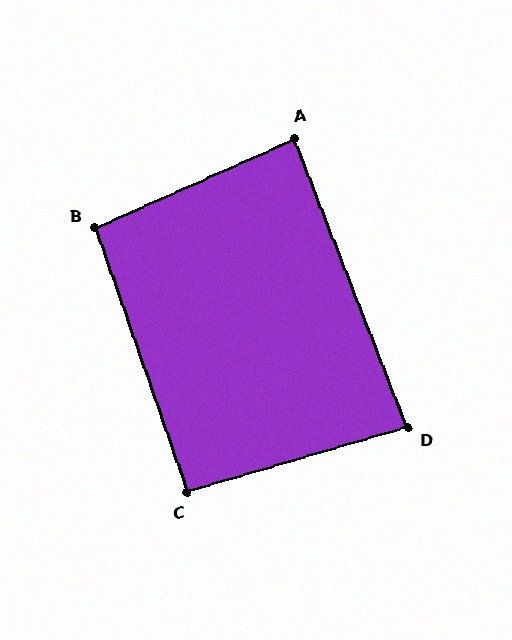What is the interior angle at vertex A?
Approximately 87 degrees (approximately right).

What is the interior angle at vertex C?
Approximately 93 degrees (approximately right).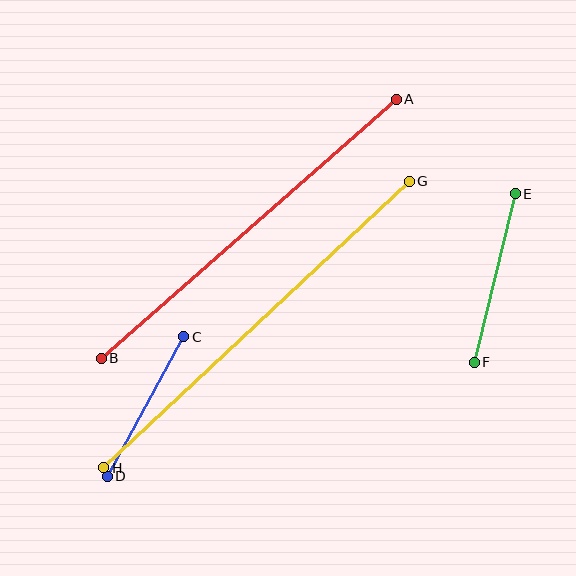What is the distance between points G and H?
The distance is approximately 419 pixels.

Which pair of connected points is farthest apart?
Points G and H are farthest apart.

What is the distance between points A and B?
The distance is approximately 393 pixels.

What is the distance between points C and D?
The distance is approximately 159 pixels.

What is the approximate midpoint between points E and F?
The midpoint is at approximately (495, 278) pixels.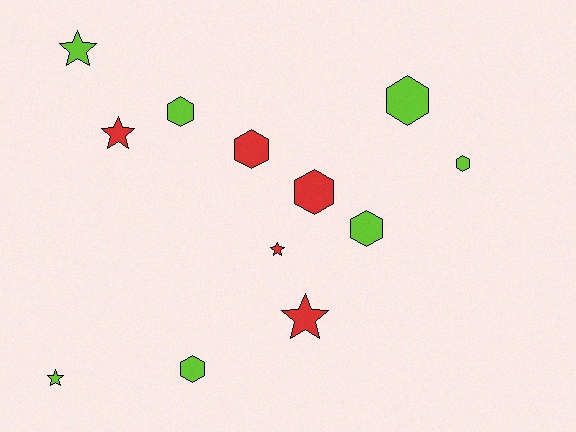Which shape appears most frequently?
Hexagon, with 7 objects.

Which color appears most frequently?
Lime, with 7 objects.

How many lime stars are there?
There are 2 lime stars.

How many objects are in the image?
There are 12 objects.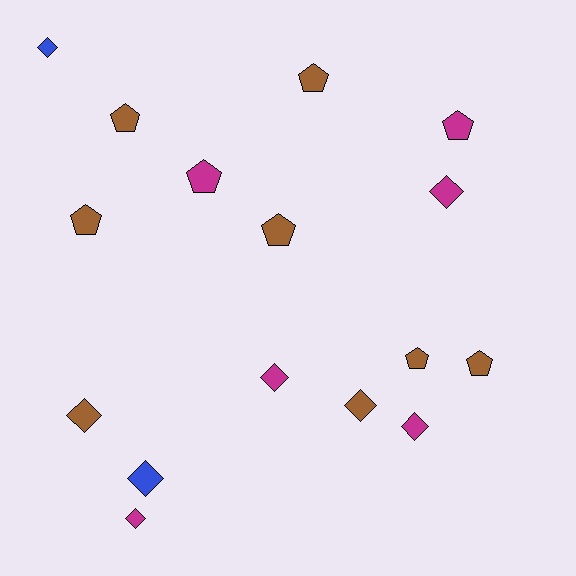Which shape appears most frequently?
Pentagon, with 8 objects.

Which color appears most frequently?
Brown, with 8 objects.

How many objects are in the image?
There are 16 objects.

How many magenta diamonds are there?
There are 4 magenta diamonds.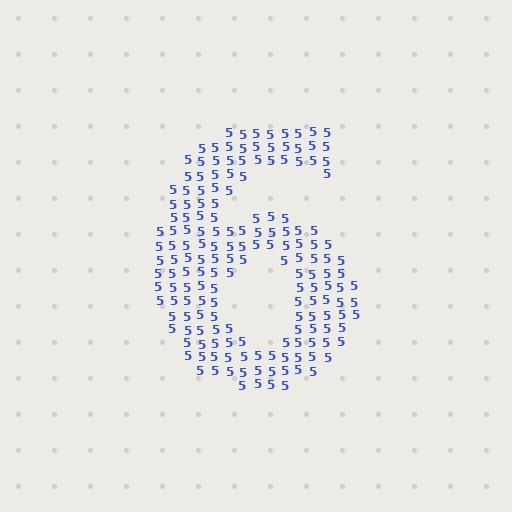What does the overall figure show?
The overall figure shows the digit 6.